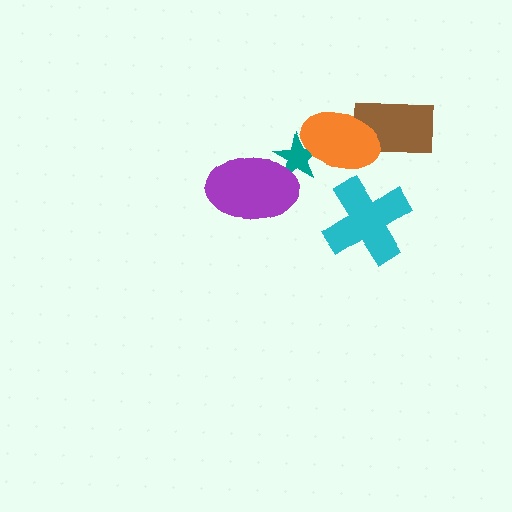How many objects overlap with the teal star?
2 objects overlap with the teal star.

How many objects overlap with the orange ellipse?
2 objects overlap with the orange ellipse.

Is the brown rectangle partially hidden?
Yes, it is partially covered by another shape.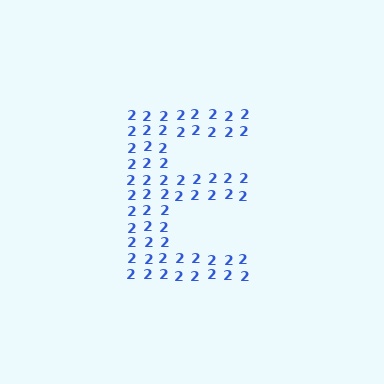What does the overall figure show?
The overall figure shows the letter E.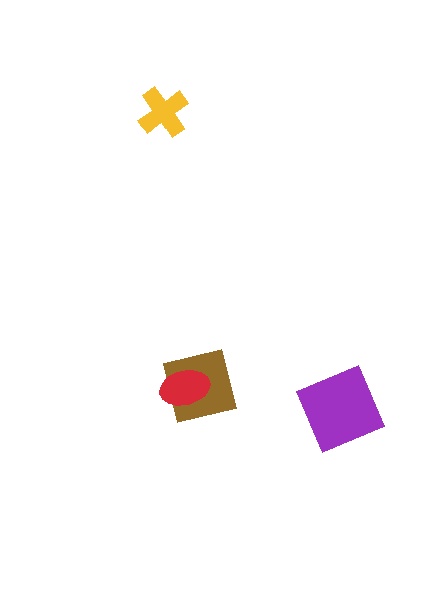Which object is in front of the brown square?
The red ellipse is in front of the brown square.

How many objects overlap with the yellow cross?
0 objects overlap with the yellow cross.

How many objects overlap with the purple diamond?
0 objects overlap with the purple diamond.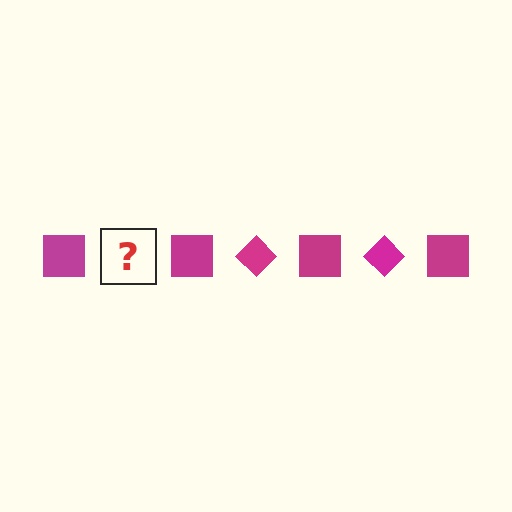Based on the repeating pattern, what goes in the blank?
The blank should be a magenta diamond.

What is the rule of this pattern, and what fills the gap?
The rule is that the pattern cycles through square, diamond shapes in magenta. The gap should be filled with a magenta diamond.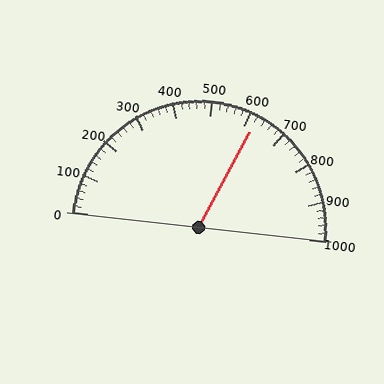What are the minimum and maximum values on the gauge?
The gauge ranges from 0 to 1000.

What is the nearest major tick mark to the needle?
The nearest major tick mark is 600.